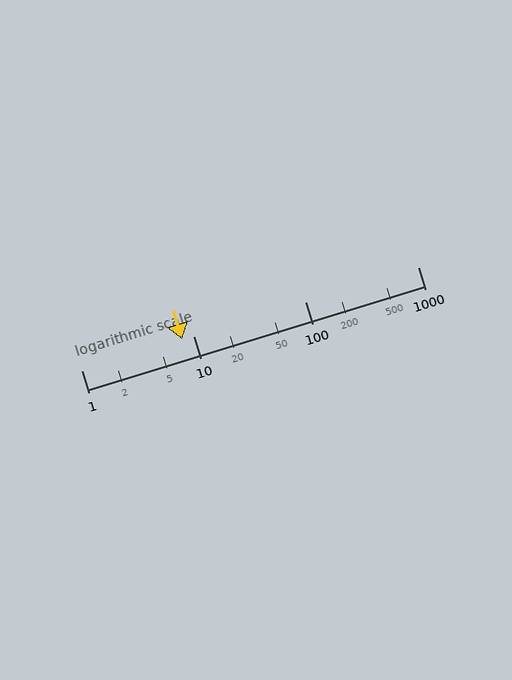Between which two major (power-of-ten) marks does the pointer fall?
The pointer is between 1 and 10.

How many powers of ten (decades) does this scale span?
The scale spans 3 decades, from 1 to 1000.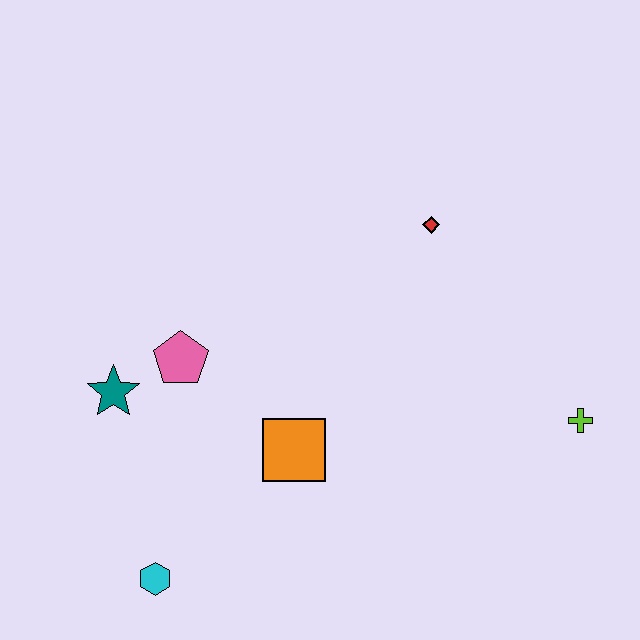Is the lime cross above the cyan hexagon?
Yes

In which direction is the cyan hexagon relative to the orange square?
The cyan hexagon is to the left of the orange square.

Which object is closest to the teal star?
The pink pentagon is closest to the teal star.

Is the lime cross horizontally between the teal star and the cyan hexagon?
No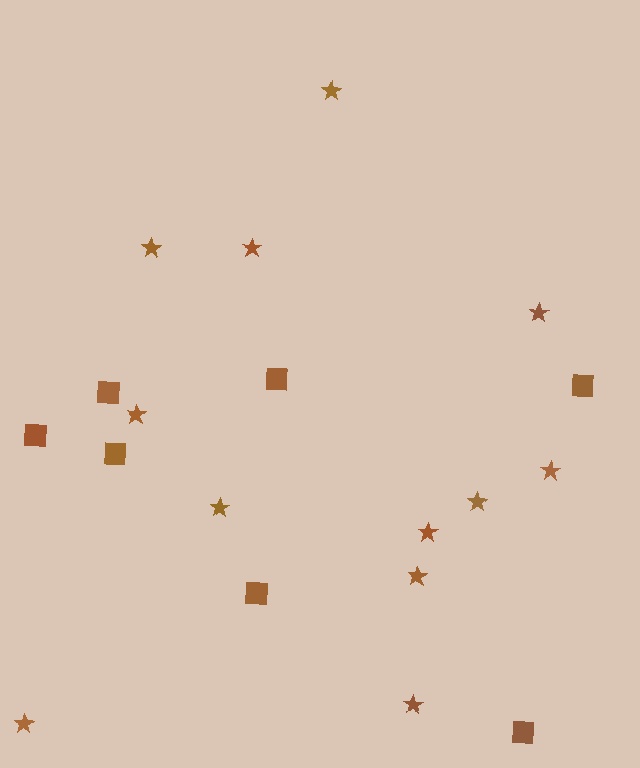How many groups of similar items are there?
There are 2 groups: one group of squares (7) and one group of stars (12).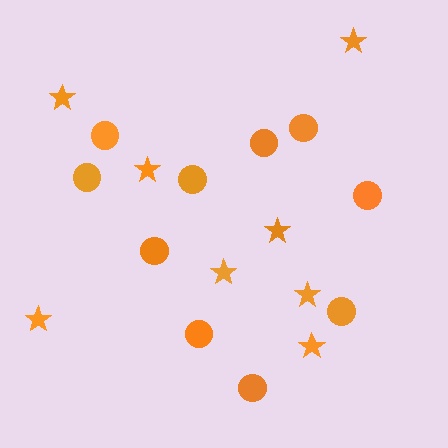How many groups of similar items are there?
There are 2 groups: one group of circles (10) and one group of stars (8).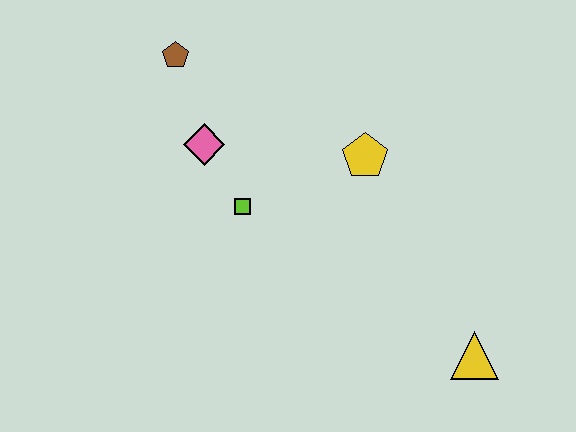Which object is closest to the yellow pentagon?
The lime square is closest to the yellow pentagon.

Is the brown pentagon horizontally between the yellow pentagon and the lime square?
No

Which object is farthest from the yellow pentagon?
The yellow triangle is farthest from the yellow pentagon.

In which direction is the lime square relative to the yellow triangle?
The lime square is to the left of the yellow triangle.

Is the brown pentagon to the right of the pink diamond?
No